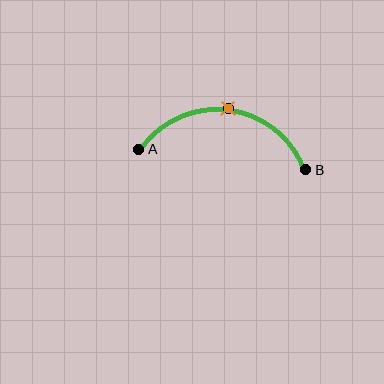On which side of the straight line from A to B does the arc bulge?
The arc bulges above the straight line connecting A and B.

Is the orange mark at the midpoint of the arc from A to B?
Yes. The orange mark lies on the arc at equal arc-length from both A and B — it is the arc midpoint.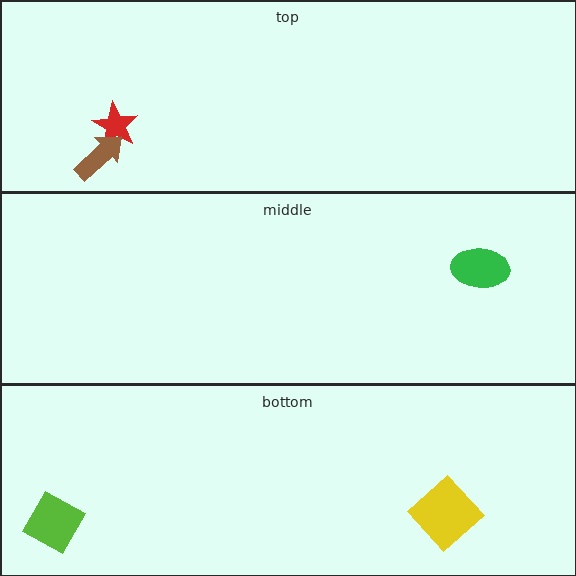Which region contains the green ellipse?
The middle region.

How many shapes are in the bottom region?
2.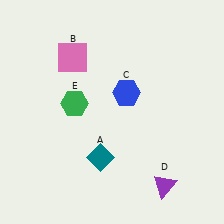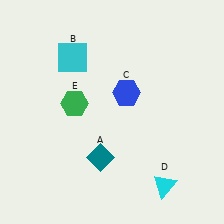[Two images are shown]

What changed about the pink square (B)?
In Image 1, B is pink. In Image 2, it changed to cyan.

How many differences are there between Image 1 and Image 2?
There are 2 differences between the two images.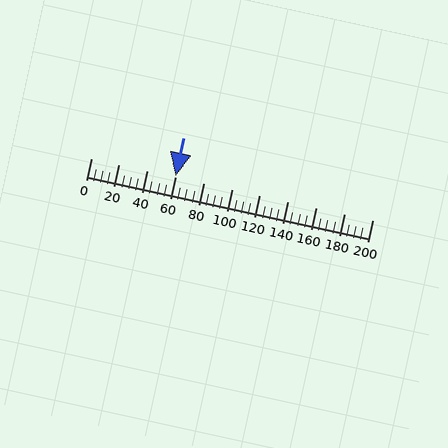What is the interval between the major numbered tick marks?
The major tick marks are spaced 20 units apart.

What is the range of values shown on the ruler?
The ruler shows values from 0 to 200.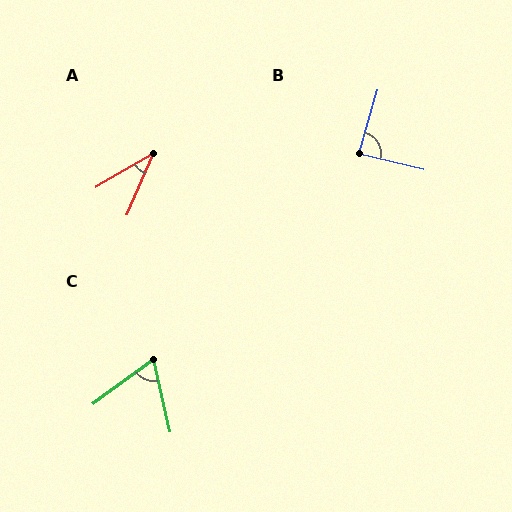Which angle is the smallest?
A, at approximately 36 degrees.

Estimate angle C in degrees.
Approximately 66 degrees.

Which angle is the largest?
B, at approximately 88 degrees.